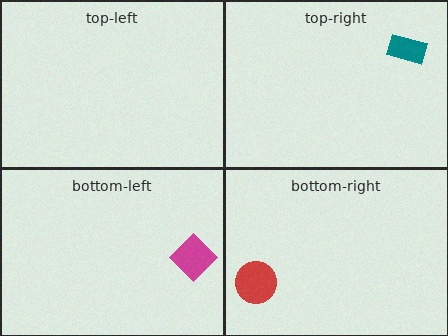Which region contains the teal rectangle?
The top-right region.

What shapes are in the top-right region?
The teal rectangle.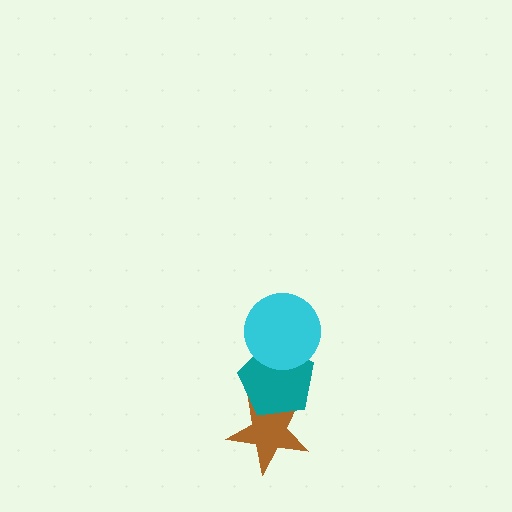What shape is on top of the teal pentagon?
The cyan circle is on top of the teal pentagon.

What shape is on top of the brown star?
The teal pentagon is on top of the brown star.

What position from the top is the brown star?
The brown star is 3rd from the top.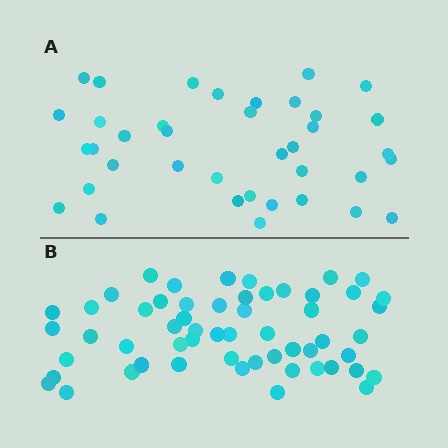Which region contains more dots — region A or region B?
Region B (the bottom region) has more dots.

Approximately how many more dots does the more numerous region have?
Region B has approximately 20 more dots than region A.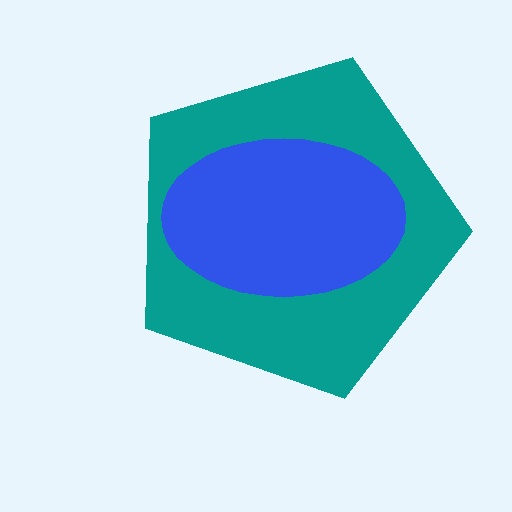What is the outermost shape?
The teal pentagon.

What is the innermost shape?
The blue ellipse.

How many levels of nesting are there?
2.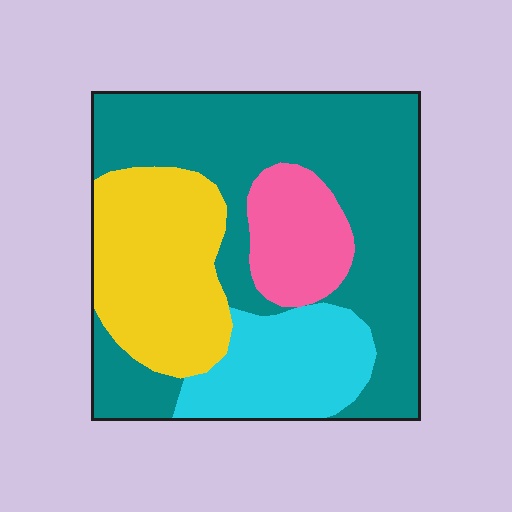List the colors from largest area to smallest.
From largest to smallest: teal, yellow, cyan, pink.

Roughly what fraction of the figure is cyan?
Cyan covers about 15% of the figure.